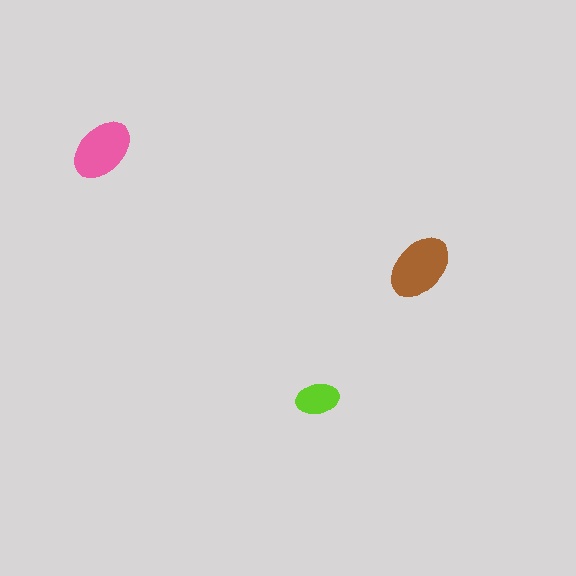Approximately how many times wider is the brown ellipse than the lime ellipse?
About 1.5 times wider.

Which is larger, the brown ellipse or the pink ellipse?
The brown one.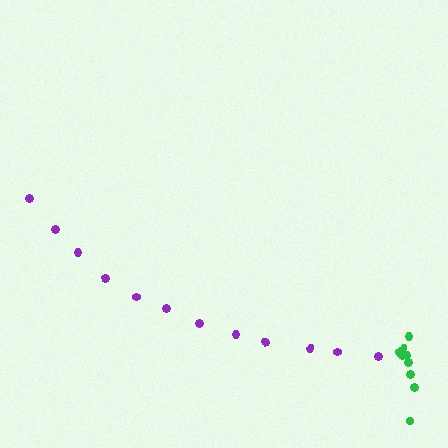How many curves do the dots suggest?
There are 2 distinct paths.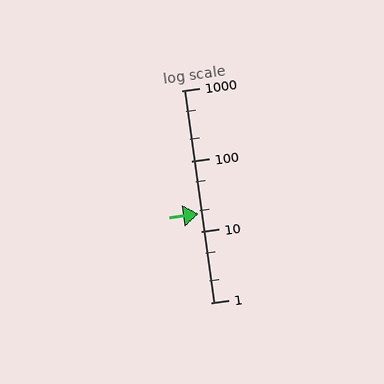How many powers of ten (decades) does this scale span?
The scale spans 3 decades, from 1 to 1000.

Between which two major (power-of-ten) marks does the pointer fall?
The pointer is between 10 and 100.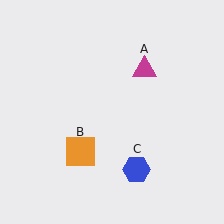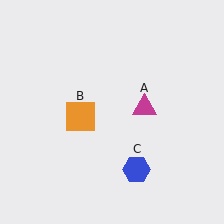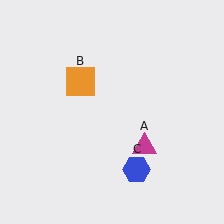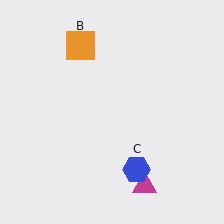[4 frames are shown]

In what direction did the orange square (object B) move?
The orange square (object B) moved up.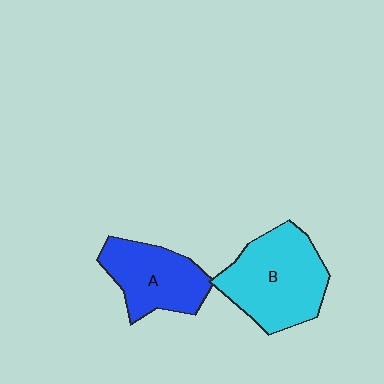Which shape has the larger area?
Shape B (cyan).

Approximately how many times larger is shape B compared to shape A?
Approximately 1.3 times.